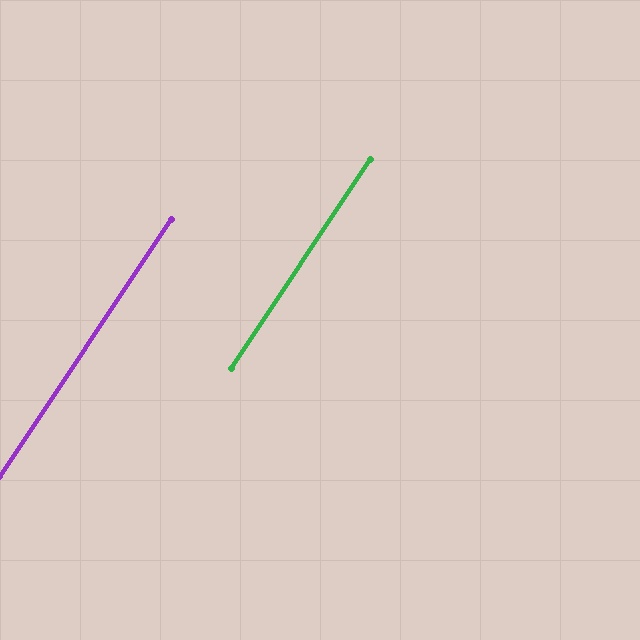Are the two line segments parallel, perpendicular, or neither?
Parallel — their directions differ by only 0.3°.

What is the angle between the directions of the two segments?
Approximately 0 degrees.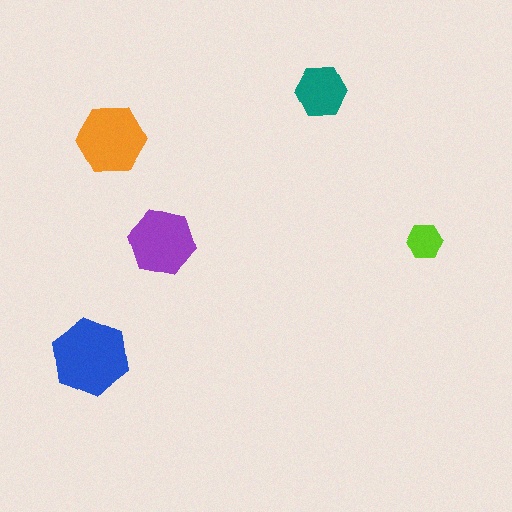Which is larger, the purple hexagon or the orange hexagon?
The orange one.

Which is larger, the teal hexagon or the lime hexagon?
The teal one.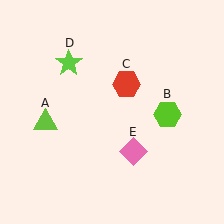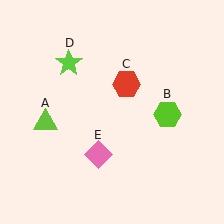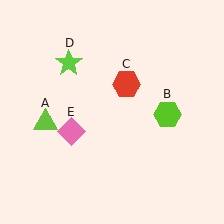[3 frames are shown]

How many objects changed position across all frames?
1 object changed position: pink diamond (object E).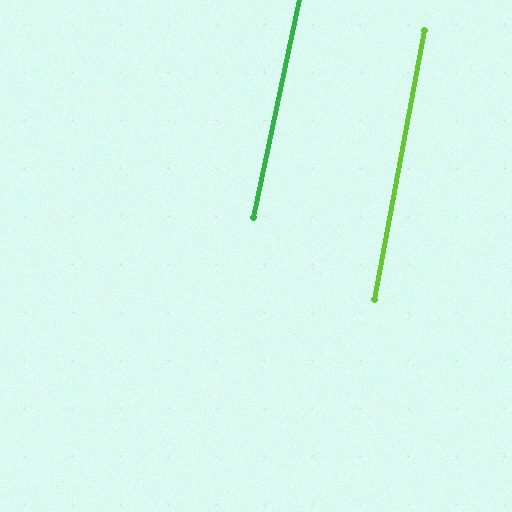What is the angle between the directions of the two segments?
Approximately 1 degree.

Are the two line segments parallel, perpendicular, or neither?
Parallel — their directions differ by only 1.3°.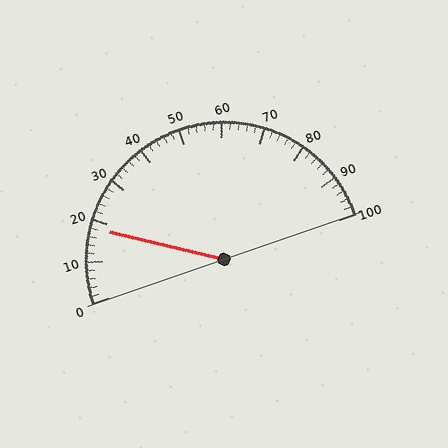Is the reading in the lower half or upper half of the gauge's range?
The reading is in the lower half of the range (0 to 100).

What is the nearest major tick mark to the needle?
The nearest major tick mark is 20.